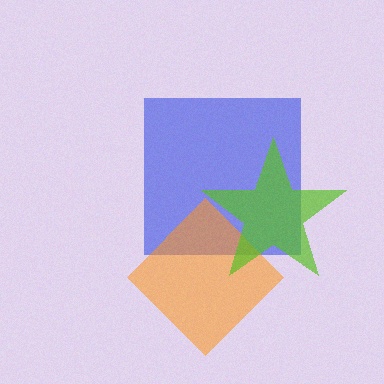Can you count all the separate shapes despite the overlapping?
Yes, there are 3 separate shapes.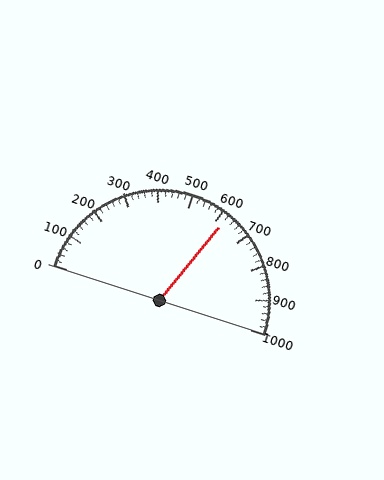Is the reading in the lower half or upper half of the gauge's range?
The reading is in the upper half of the range (0 to 1000).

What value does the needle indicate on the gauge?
The needle indicates approximately 620.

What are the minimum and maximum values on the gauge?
The gauge ranges from 0 to 1000.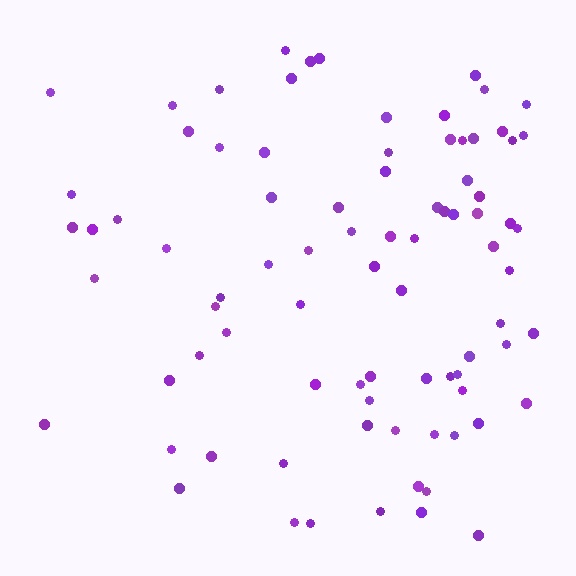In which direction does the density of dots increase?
From left to right, with the right side densest.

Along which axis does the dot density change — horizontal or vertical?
Horizontal.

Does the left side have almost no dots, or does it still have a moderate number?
Still a moderate number, just noticeably fewer than the right.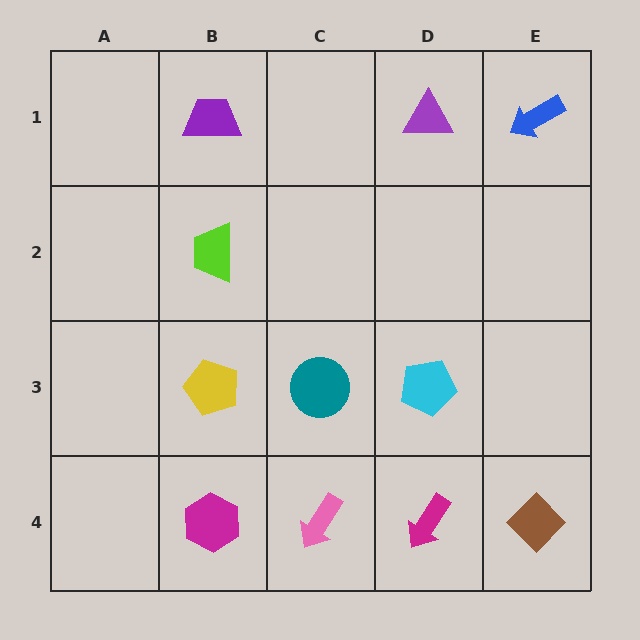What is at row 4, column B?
A magenta hexagon.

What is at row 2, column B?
A lime trapezoid.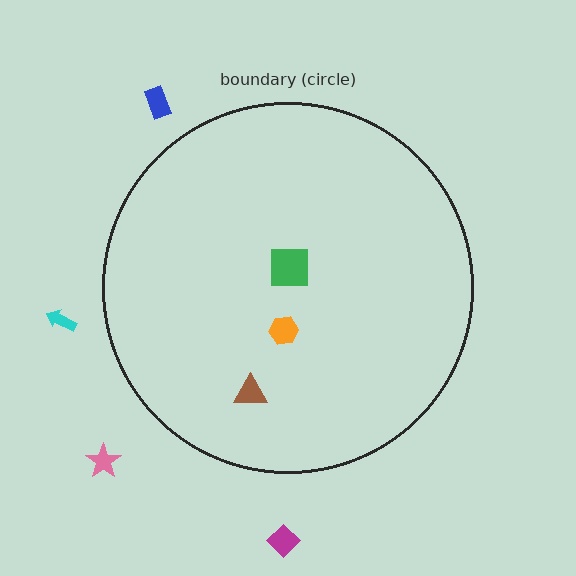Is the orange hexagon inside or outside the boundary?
Inside.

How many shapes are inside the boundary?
3 inside, 4 outside.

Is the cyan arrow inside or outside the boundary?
Outside.